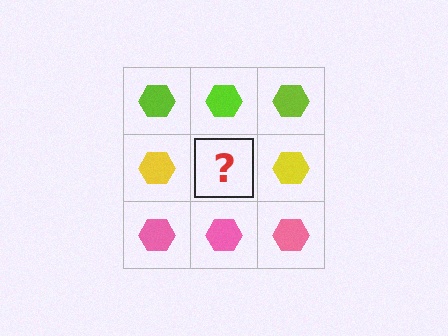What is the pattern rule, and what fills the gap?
The rule is that each row has a consistent color. The gap should be filled with a yellow hexagon.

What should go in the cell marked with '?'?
The missing cell should contain a yellow hexagon.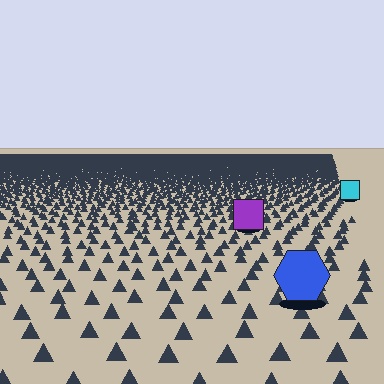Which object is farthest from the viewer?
The cyan square is farthest from the viewer. It appears smaller and the ground texture around it is denser.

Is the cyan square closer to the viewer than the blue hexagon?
No. The blue hexagon is closer — you can tell from the texture gradient: the ground texture is coarser near it.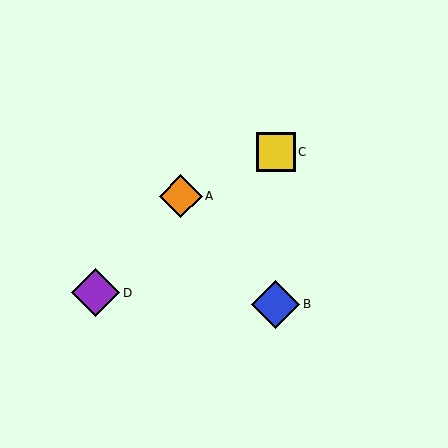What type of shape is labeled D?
Shape D is a purple diamond.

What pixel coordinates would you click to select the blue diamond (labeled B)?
Click at (276, 304) to select the blue diamond B.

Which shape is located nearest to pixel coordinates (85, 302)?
The purple diamond (labeled D) at (96, 293) is nearest to that location.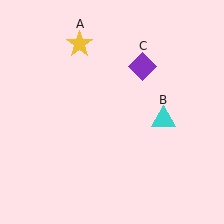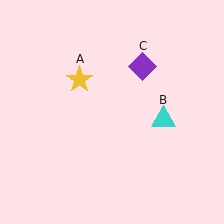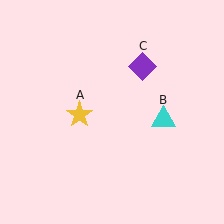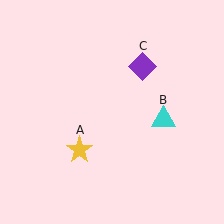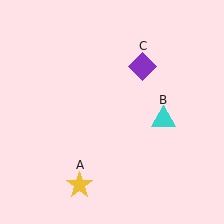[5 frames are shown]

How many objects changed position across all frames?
1 object changed position: yellow star (object A).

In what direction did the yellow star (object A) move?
The yellow star (object A) moved down.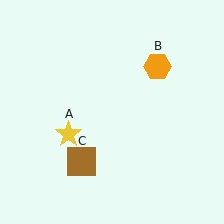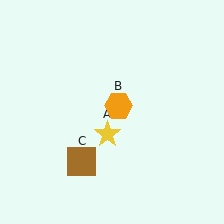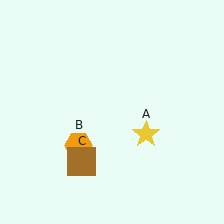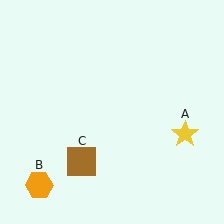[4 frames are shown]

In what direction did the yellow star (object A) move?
The yellow star (object A) moved right.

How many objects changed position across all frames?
2 objects changed position: yellow star (object A), orange hexagon (object B).